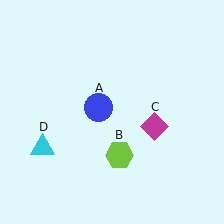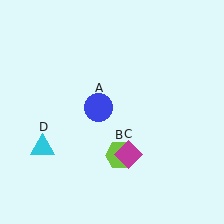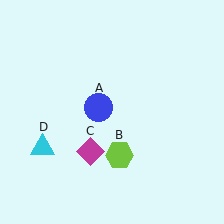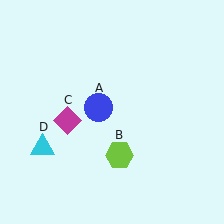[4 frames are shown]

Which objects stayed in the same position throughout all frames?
Blue circle (object A) and lime hexagon (object B) and cyan triangle (object D) remained stationary.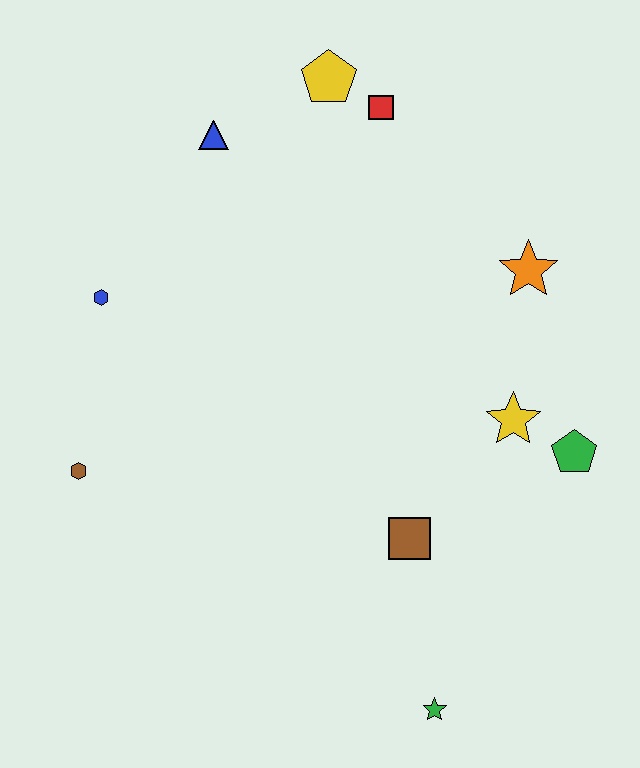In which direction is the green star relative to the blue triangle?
The green star is below the blue triangle.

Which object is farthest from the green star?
The yellow pentagon is farthest from the green star.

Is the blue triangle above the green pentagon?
Yes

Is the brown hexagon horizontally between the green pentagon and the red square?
No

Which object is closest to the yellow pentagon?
The red square is closest to the yellow pentagon.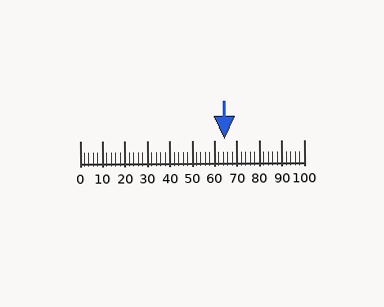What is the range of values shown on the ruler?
The ruler shows values from 0 to 100.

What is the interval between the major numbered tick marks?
The major tick marks are spaced 10 units apart.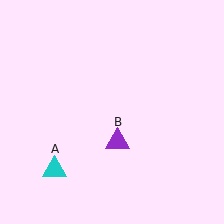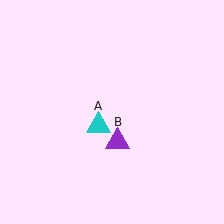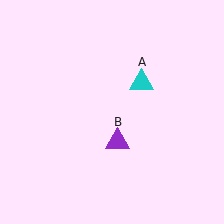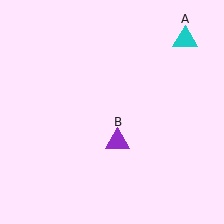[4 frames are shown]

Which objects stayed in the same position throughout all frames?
Purple triangle (object B) remained stationary.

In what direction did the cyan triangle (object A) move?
The cyan triangle (object A) moved up and to the right.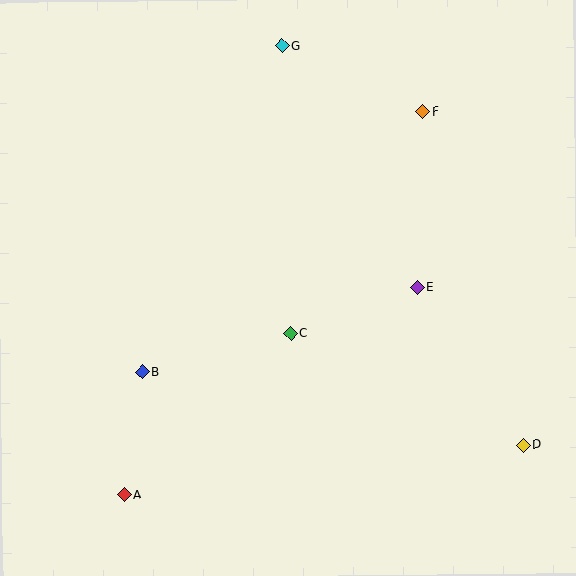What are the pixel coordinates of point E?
Point E is at (417, 287).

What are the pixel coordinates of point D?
Point D is at (523, 445).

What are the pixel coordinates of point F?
Point F is at (423, 111).